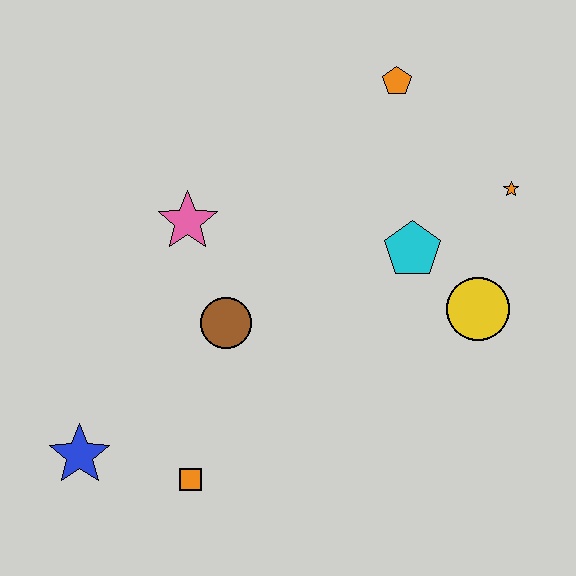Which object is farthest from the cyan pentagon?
The blue star is farthest from the cyan pentagon.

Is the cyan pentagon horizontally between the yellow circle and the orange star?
No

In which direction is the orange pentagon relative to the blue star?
The orange pentagon is above the blue star.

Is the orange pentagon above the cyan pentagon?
Yes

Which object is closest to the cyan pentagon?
The yellow circle is closest to the cyan pentagon.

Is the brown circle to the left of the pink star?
No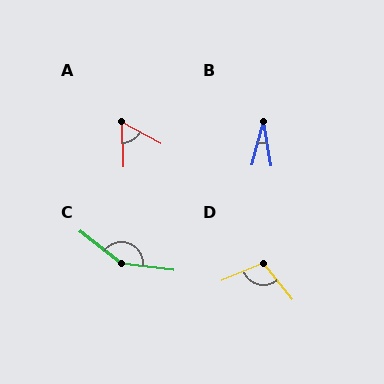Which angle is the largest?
C, at approximately 149 degrees.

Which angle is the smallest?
B, at approximately 24 degrees.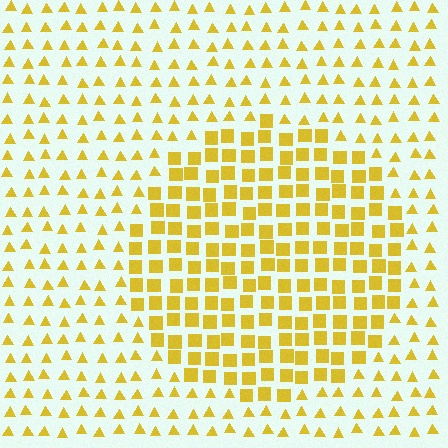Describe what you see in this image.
The image is filled with small yellow elements arranged in a uniform grid. A circle-shaped region contains squares, while the surrounding area contains triangles. The boundary is defined purely by the change in element shape.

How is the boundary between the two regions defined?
The boundary is defined by a change in element shape: squares inside vs. triangles outside. All elements share the same color and spacing.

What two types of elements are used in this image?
The image uses squares inside the circle region and triangles outside it.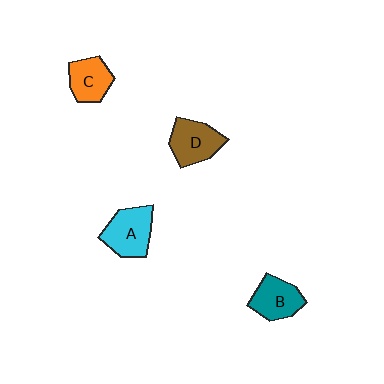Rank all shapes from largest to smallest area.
From largest to smallest: A (cyan), D (brown), B (teal), C (orange).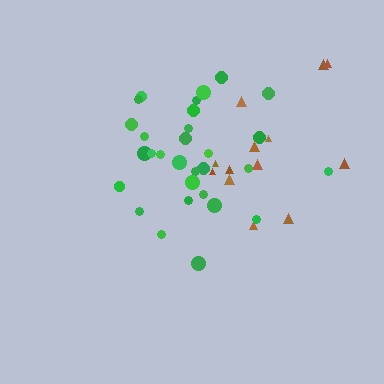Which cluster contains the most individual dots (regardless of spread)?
Green (30).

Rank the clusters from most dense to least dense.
green, brown.